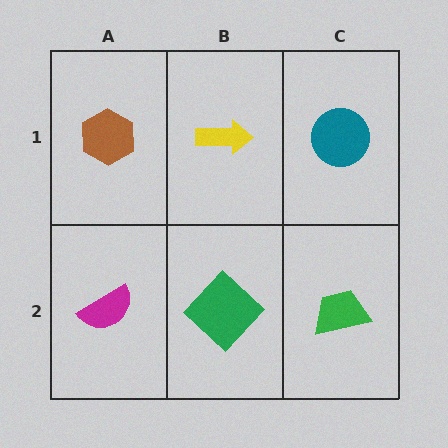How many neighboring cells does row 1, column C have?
2.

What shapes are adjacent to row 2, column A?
A brown hexagon (row 1, column A), a green diamond (row 2, column B).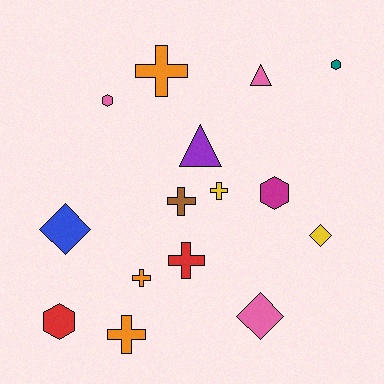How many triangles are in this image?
There are 2 triangles.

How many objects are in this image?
There are 15 objects.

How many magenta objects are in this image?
There is 1 magenta object.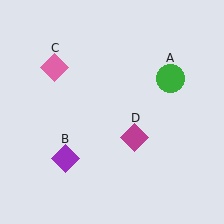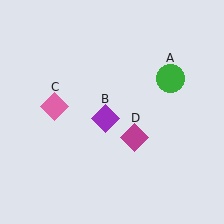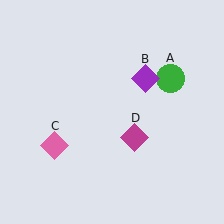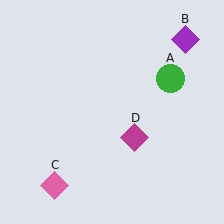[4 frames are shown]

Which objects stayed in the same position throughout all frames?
Green circle (object A) and magenta diamond (object D) remained stationary.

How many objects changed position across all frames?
2 objects changed position: purple diamond (object B), pink diamond (object C).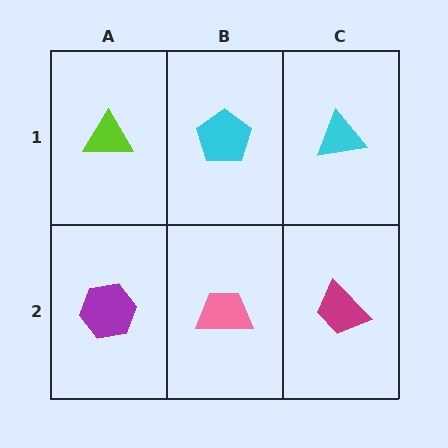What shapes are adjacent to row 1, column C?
A magenta trapezoid (row 2, column C), a cyan pentagon (row 1, column B).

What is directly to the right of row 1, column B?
A cyan triangle.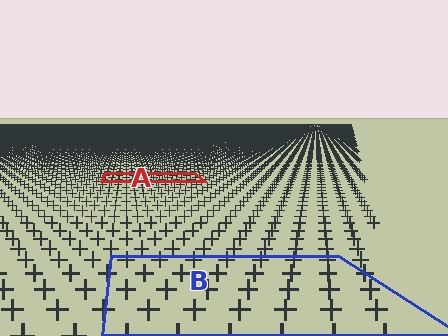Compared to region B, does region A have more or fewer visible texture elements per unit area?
Region A has more texture elements per unit area — they are packed more densely because it is farther away.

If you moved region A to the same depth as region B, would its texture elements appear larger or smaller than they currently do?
They would appear larger. At a closer depth, the same texture elements are projected at a bigger on-screen size.